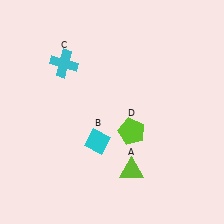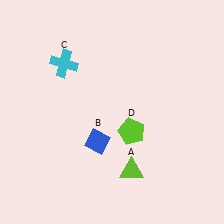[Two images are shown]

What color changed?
The diamond (B) changed from cyan in Image 1 to blue in Image 2.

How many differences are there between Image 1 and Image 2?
There is 1 difference between the two images.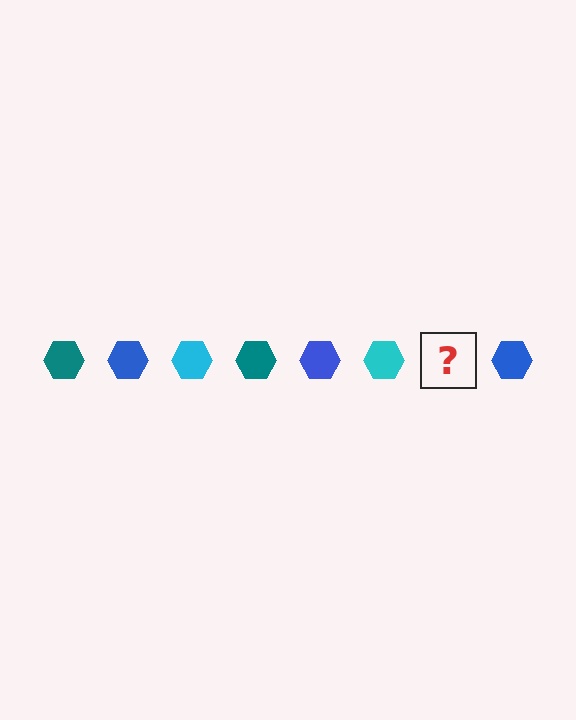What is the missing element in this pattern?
The missing element is a teal hexagon.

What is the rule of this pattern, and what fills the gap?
The rule is that the pattern cycles through teal, blue, cyan hexagons. The gap should be filled with a teal hexagon.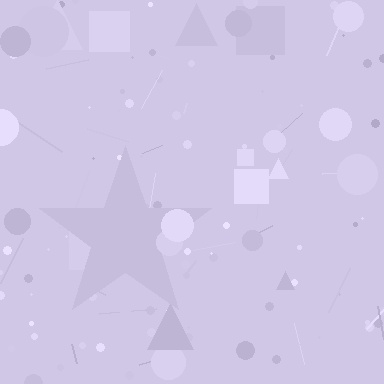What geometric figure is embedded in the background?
A star is embedded in the background.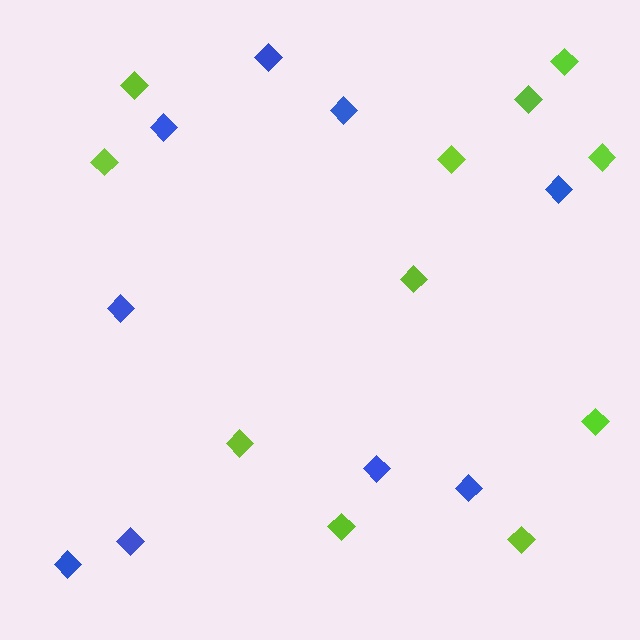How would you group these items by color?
There are 2 groups: one group of lime diamonds (11) and one group of blue diamonds (9).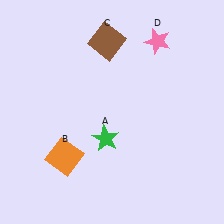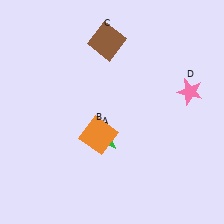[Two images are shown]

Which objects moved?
The objects that moved are: the orange square (B), the pink star (D).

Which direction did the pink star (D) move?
The pink star (D) moved down.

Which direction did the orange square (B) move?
The orange square (B) moved right.